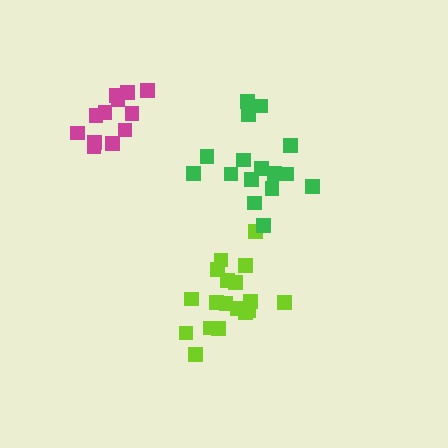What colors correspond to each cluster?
The clusters are colored: magenta, lime, green.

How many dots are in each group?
Group 1: 12 dots, Group 2: 18 dots, Group 3: 16 dots (46 total).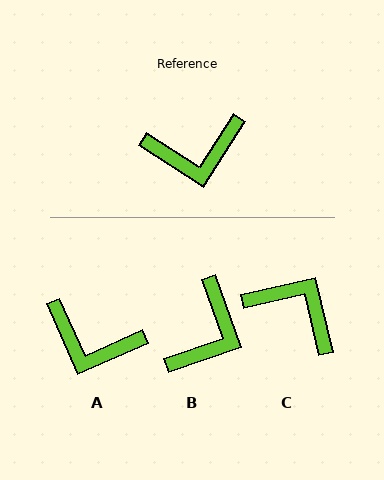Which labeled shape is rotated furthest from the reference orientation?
C, about 136 degrees away.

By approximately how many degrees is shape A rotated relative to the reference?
Approximately 33 degrees clockwise.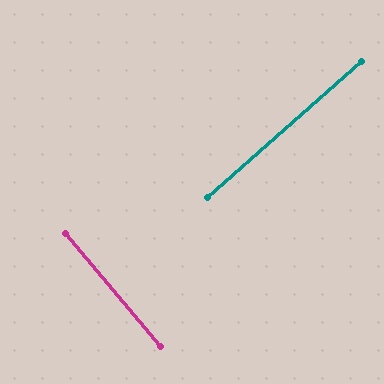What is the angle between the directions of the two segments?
Approximately 88 degrees.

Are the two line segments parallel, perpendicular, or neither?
Perpendicular — they meet at approximately 88°.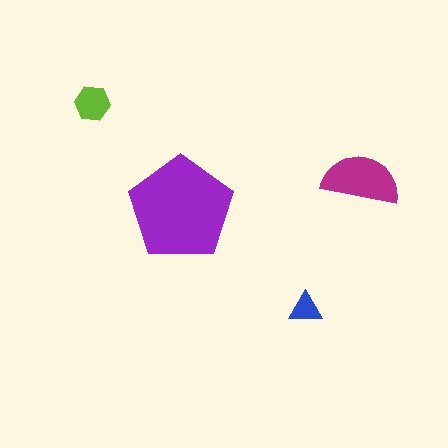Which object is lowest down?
The blue triangle is bottommost.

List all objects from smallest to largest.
The blue triangle, the lime hexagon, the magenta semicircle, the purple pentagon.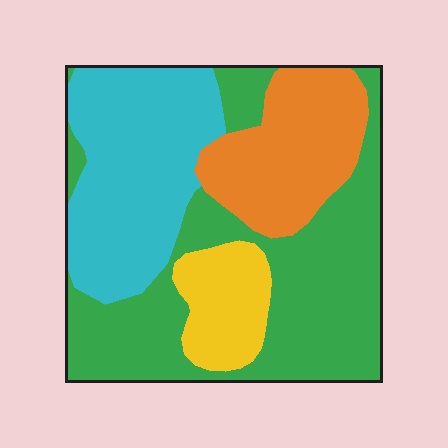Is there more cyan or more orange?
Cyan.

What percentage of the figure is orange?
Orange covers roughly 20% of the figure.